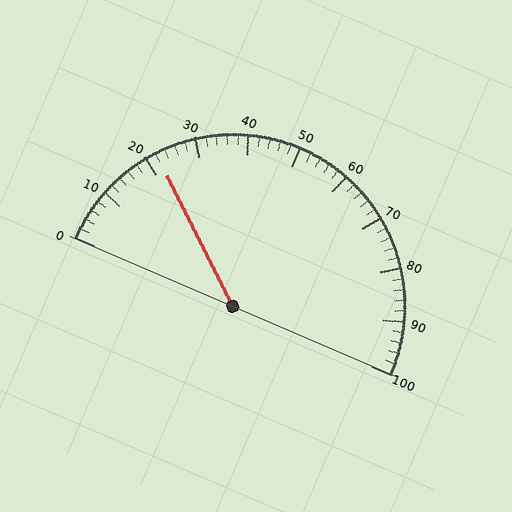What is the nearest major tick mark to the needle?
The nearest major tick mark is 20.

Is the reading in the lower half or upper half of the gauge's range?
The reading is in the lower half of the range (0 to 100).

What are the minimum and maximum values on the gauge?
The gauge ranges from 0 to 100.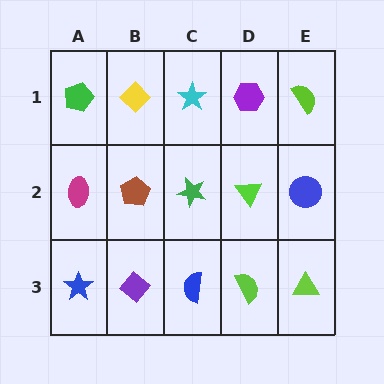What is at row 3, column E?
A lime triangle.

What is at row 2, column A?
A magenta ellipse.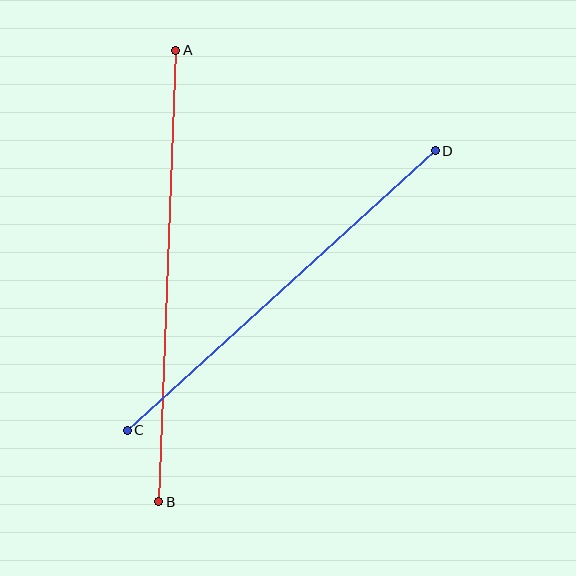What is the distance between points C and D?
The distance is approximately 416 pixels.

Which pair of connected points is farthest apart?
Points A and B are farthest apart.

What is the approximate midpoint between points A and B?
The midpoint is at approximately (167, 276) pixels.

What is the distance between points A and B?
The distance is approximately 452 pixels.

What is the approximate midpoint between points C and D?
The midpoint is at approximately (281, 290) pixels.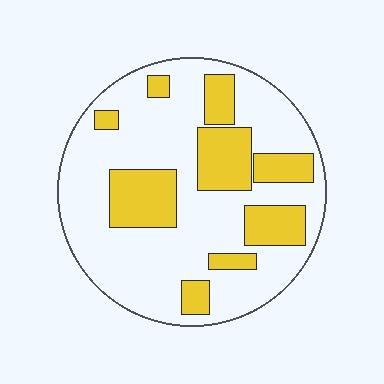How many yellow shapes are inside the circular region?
9.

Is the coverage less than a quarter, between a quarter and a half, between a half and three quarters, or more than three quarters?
Between a quarter and a half.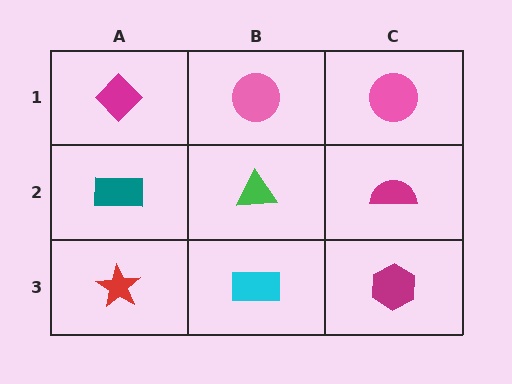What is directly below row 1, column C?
A magenta semicircle.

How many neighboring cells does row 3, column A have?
2.